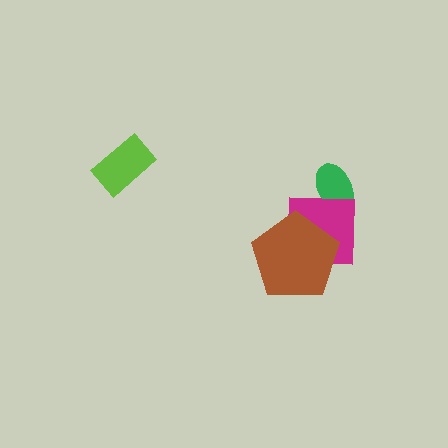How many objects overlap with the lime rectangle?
0 objects overlap with the lime rectangle.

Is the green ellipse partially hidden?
Yes, it is partially covered by another shape.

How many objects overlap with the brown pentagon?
1 object overlaps with the brown pentagon.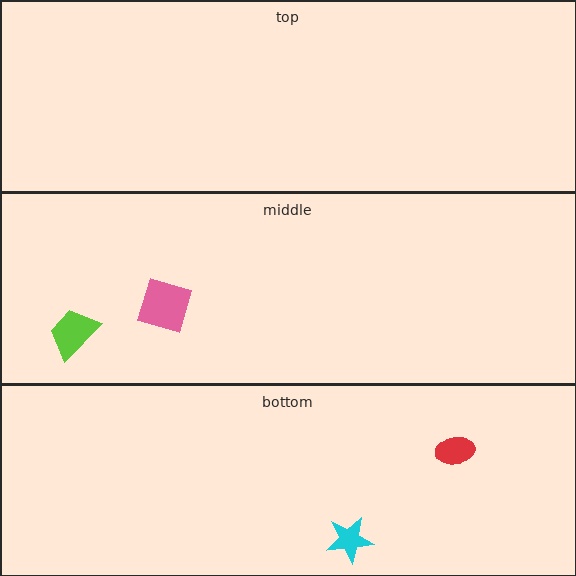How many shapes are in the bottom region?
2.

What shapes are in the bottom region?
The cyan star, the red ellipse.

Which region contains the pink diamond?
The middle region.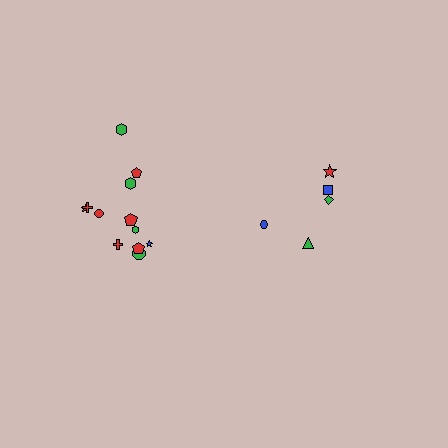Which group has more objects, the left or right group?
The left group.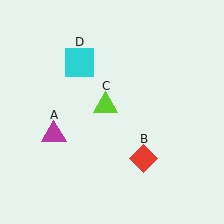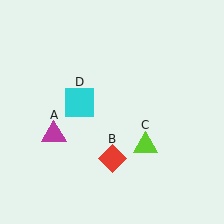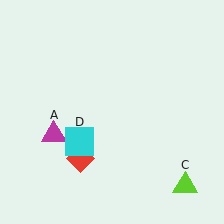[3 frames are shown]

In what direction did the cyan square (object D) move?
The cyan square (object D) moved down.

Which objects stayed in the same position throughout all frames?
Magenta triangle (object A) remained stationary.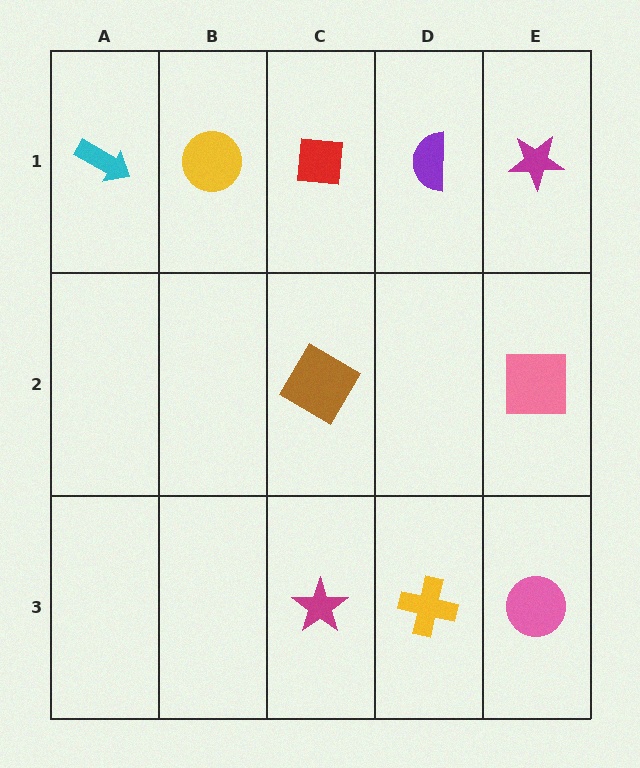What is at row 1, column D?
A purple semicircle.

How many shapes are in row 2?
2 shapes.